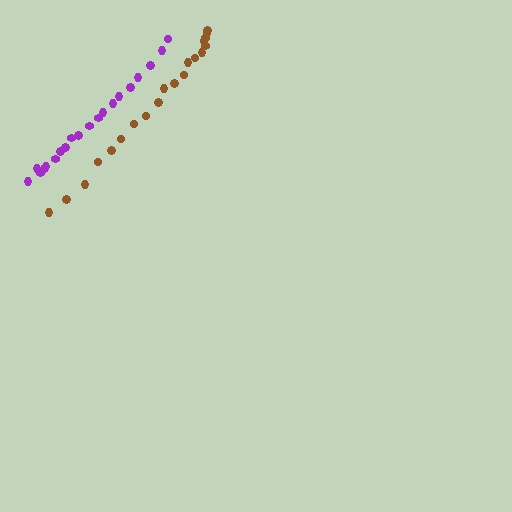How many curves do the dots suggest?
There are 2 distinct paths.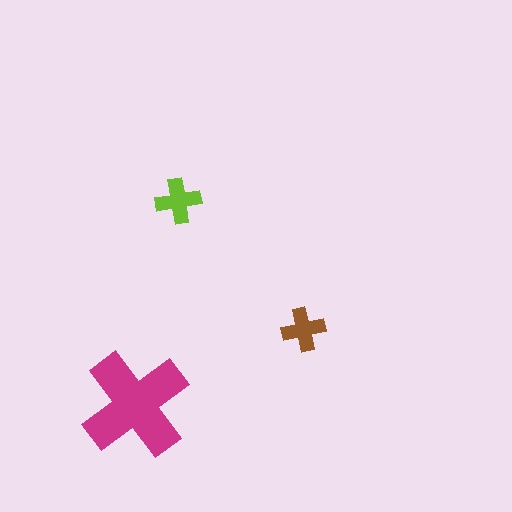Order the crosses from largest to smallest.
the magenta one, the lime one, the brown one.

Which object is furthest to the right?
The brown cross is rightmost.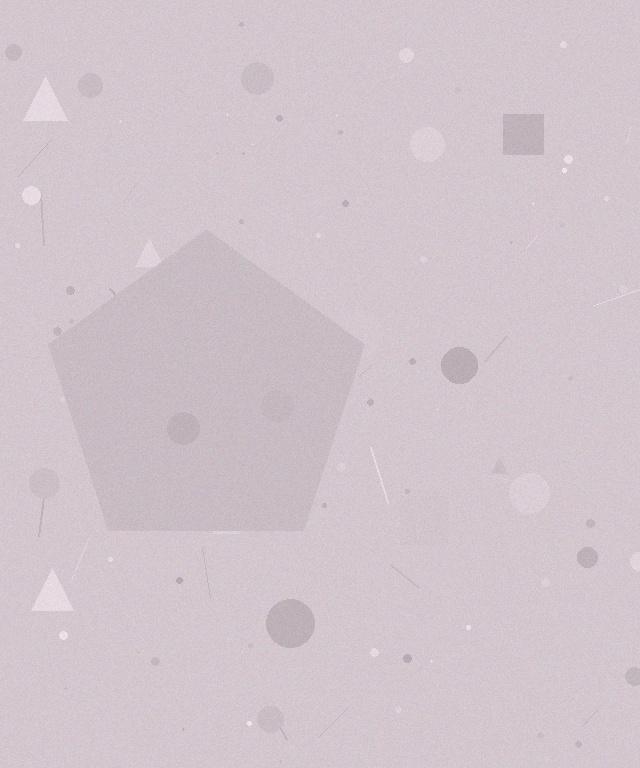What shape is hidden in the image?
A pentagon is hidden in the image.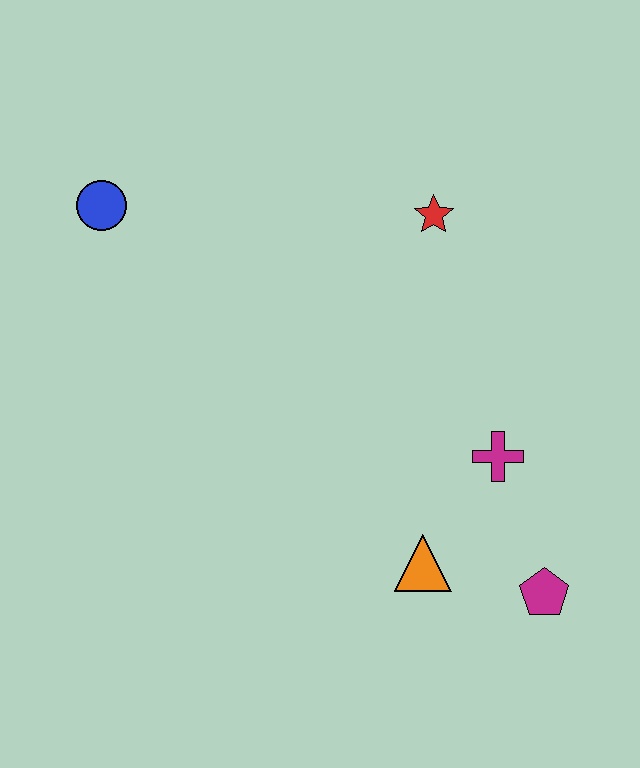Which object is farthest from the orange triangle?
The blue circle is farthest from the orange triangle.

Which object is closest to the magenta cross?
The orange triangle is closest to the magenta cross.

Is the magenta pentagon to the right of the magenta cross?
Yes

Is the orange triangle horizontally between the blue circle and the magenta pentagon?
Yes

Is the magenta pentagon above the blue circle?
No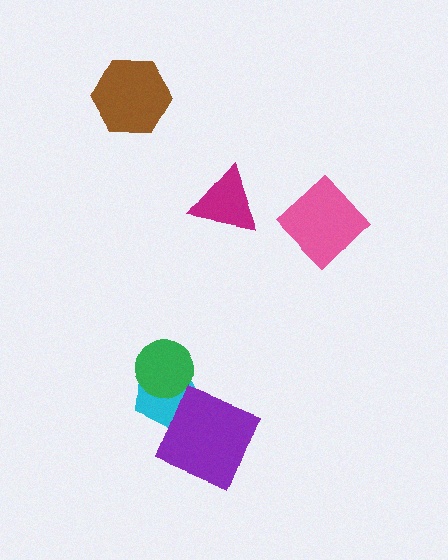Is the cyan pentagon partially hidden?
Yes, it is partially covered by another shape.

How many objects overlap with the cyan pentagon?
2 objects overlap with the cyan pentagon.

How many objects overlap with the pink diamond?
0 objects overlap with the pink diamond.